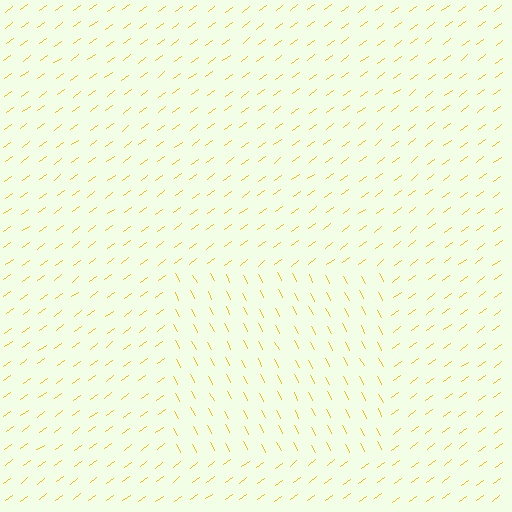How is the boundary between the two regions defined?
The boundary is defined purely by a change in line orientation (approximately 81 degrees difference). All lines are the same color and thickness.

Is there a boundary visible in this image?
Yes, there is a texture boundary formed by a change in line orientation.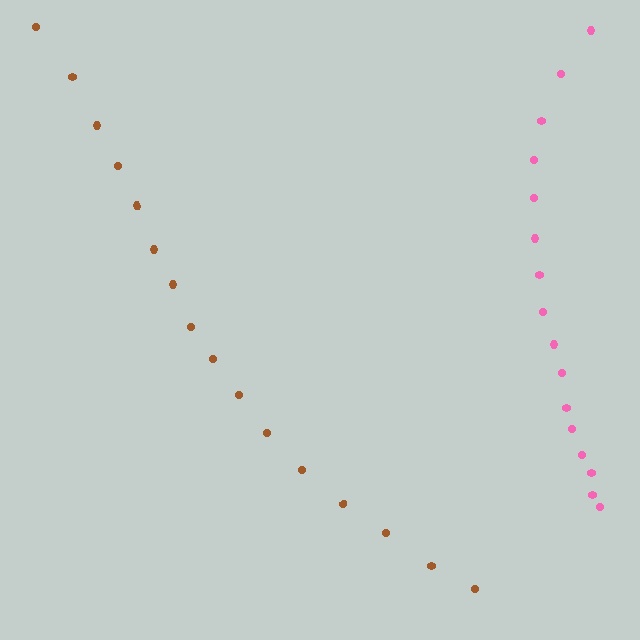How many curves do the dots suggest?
There are 2 distinct paths.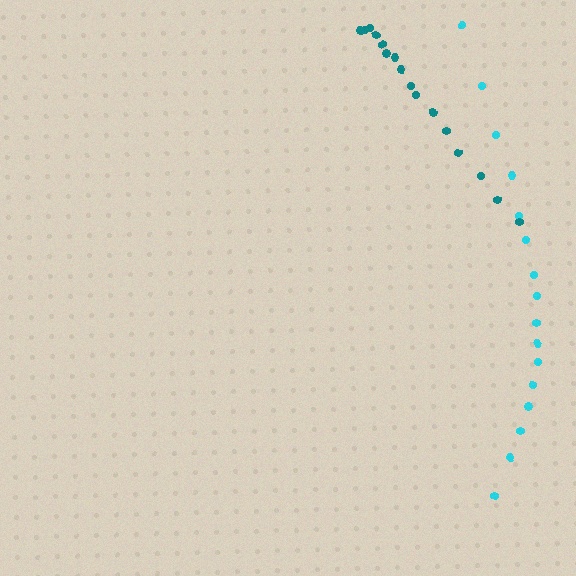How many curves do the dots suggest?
There are 2 distinct paths.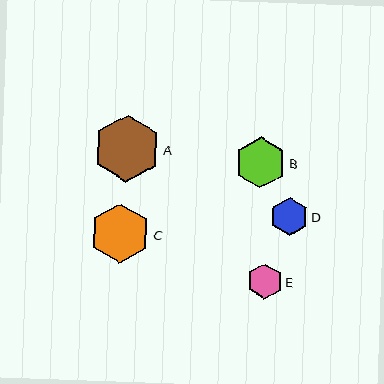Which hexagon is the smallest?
Hexagon E is the smallest with a size of approximately 35 pixels.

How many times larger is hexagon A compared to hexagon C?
Hexagon A is approximately 1.1 times the size of hexagon C.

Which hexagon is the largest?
Hexagon A is the largest with a size of approximately 67 pixels.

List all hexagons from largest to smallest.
From largest to smallest: A, C, B, D, E.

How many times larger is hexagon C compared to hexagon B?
Hexagon C is approximately 1.2 times the size of hexagon B.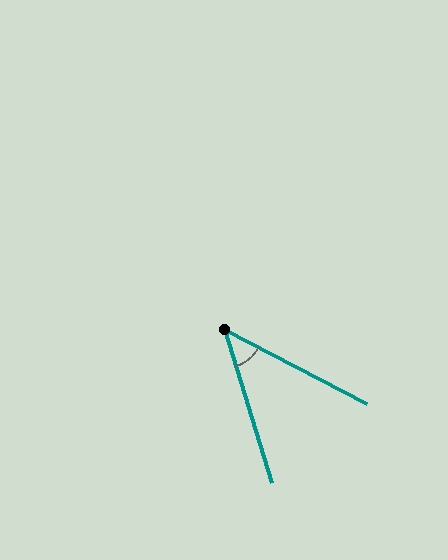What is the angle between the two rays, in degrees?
Approximately 45 degrees.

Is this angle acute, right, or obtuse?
It is acute.